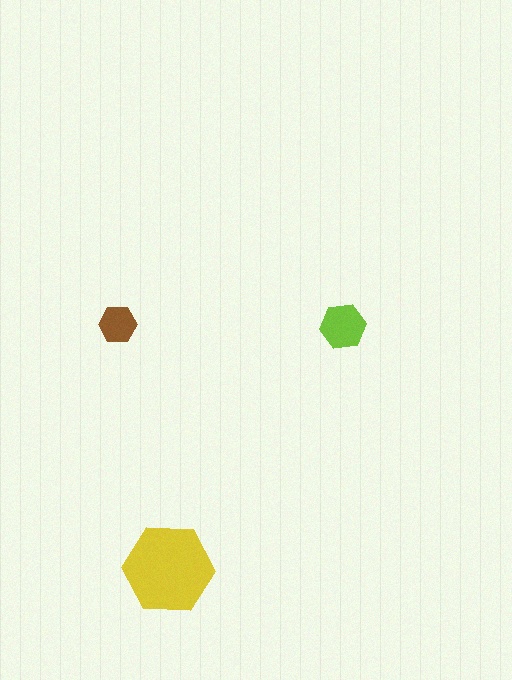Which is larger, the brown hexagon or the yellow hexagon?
The yellow one.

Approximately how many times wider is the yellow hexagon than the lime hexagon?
About 2 times wider.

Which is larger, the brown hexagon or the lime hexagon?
The lime one.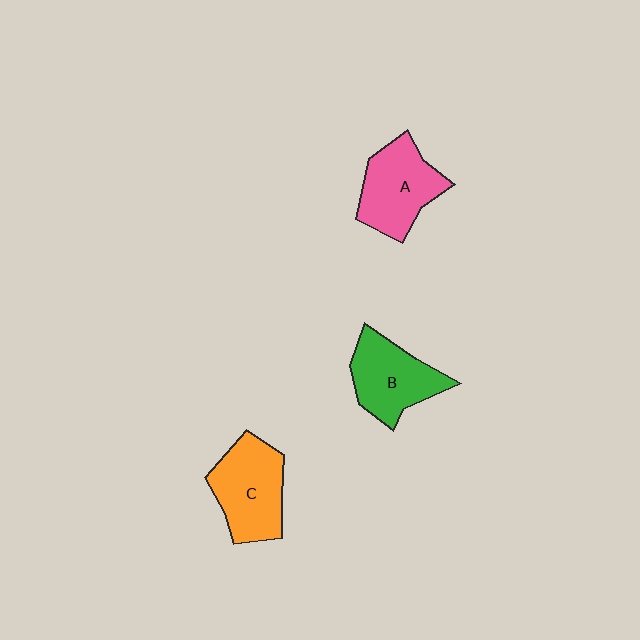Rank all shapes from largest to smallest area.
From largest to smallest: C (orange), A (pink), B (green).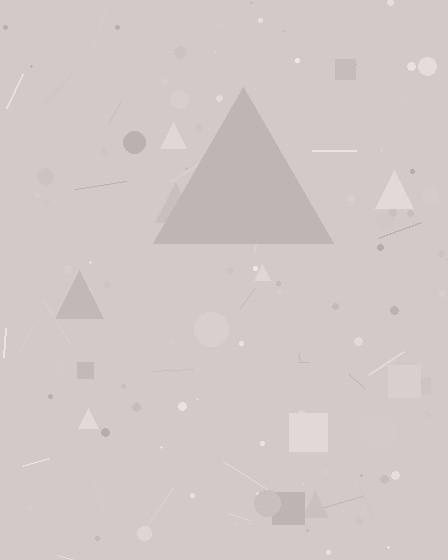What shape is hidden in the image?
A triangle is hidden in the image.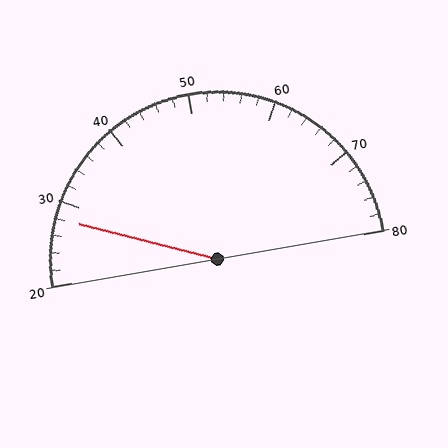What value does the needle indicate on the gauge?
The needle indicates approximately 28.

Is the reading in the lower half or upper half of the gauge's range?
The reading is in the lower half of the range (20 to 80).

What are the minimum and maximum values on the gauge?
The gauge ranges from 20 to 80.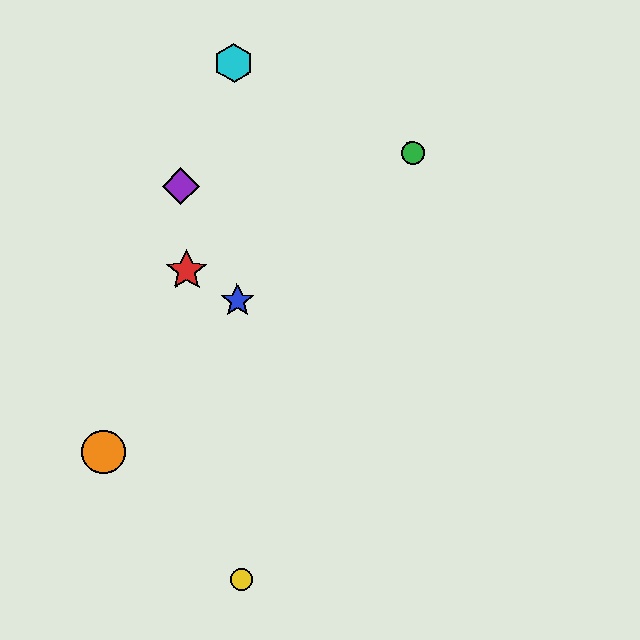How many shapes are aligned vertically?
3 shapes (the blue star, the yellow circle, the cyan hexagon) are aligned vertically.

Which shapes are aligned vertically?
The blue star, the yellow circle, the cyan hexagon are aligned vertically.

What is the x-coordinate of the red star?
The red star is at x≈187.